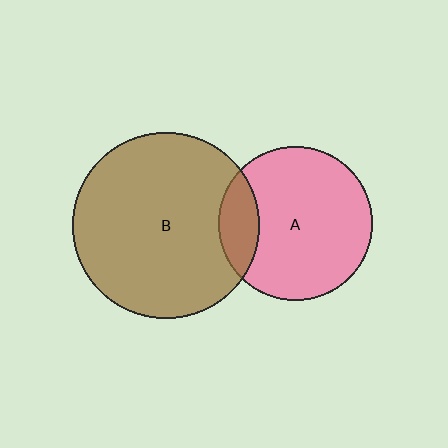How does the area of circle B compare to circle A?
Approximately 1.5 times.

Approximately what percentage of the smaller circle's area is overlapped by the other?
Approximately 15%.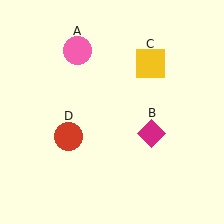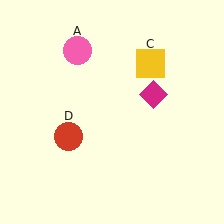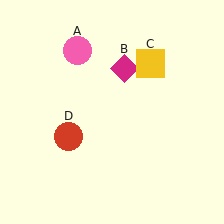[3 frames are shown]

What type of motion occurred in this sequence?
The magenta diamond (object B) rotated counterclockwise around the center of the scene.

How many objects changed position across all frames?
1 object changed position: magenta diamond (object B).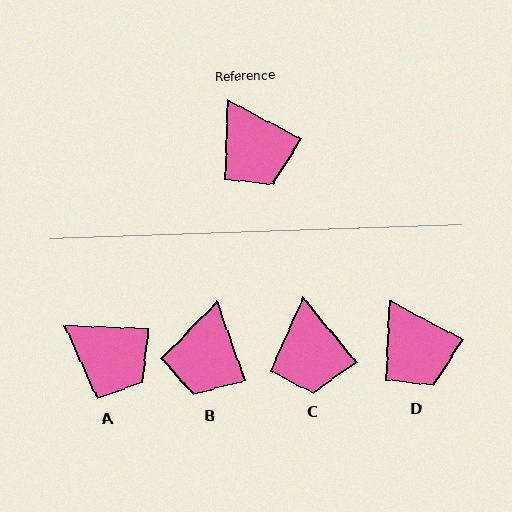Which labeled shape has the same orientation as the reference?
D.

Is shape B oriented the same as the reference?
No, it is off by about 42 degrees.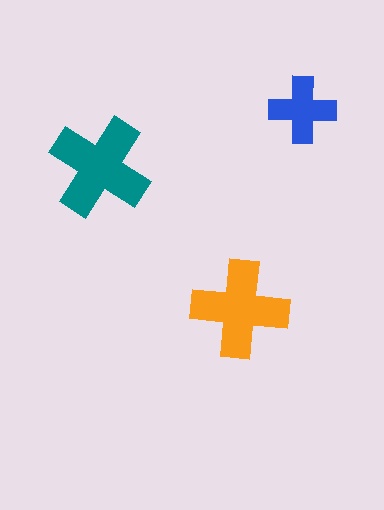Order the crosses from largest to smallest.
the teal one, the orange one, the blue one.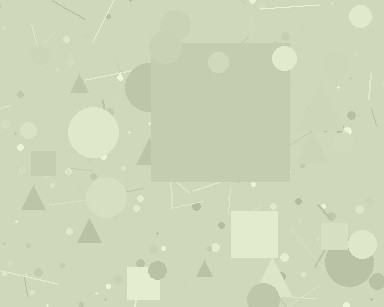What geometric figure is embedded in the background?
A square is embedded in the background.